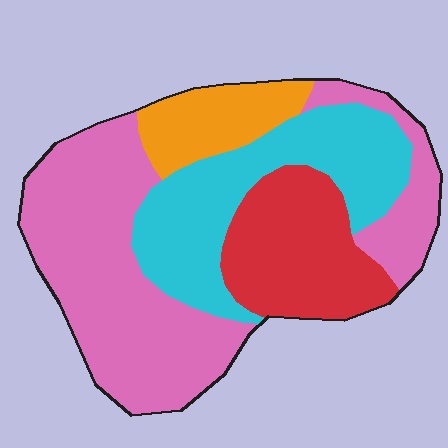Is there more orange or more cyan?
Cyan.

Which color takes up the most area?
Pink, at roughly 45%.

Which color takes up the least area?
Orange, at roughly 10%.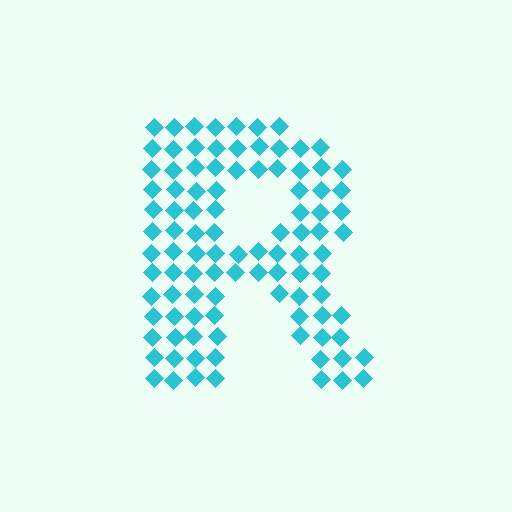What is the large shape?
The large shape is the letter R.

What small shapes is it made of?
It is made of small diamonds.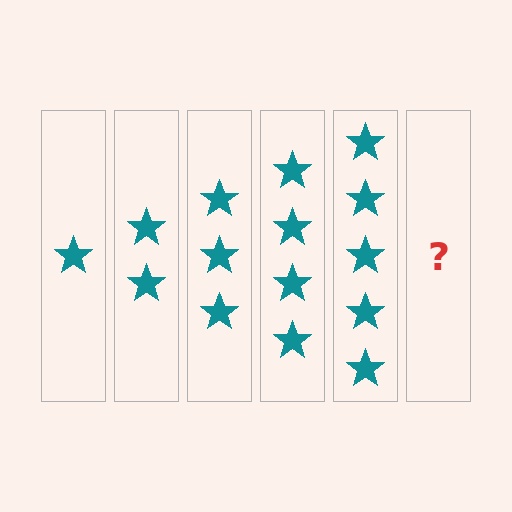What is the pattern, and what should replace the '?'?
The pattern is that each step adds one more star. The '?' should be 6 stars.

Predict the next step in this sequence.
The next step is 6 stars.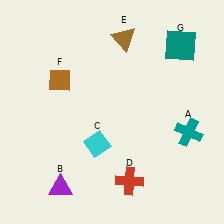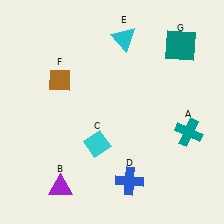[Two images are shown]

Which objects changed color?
D changed from red to blue. E changed from brown to cyan.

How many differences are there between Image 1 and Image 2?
There are 2 differences between the two images.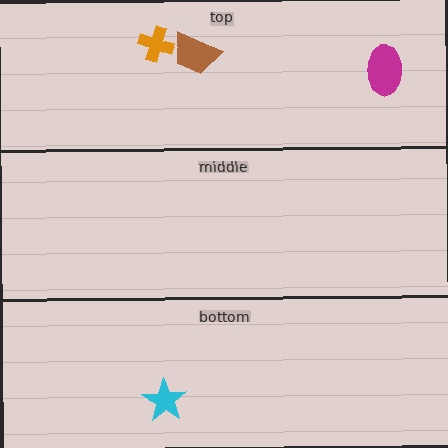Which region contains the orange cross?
The top region.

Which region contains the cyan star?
The bottom region.